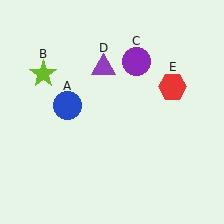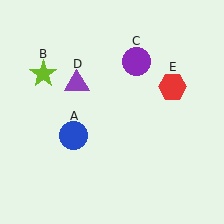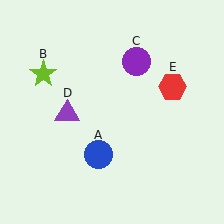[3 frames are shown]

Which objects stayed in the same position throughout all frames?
Lime star (object B) and purple circle (object C) and red hexagon (object E) remained stationary.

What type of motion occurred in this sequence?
The blue circle (object A), purple triangle (object D) rotated counterclockwise around the center of the scene.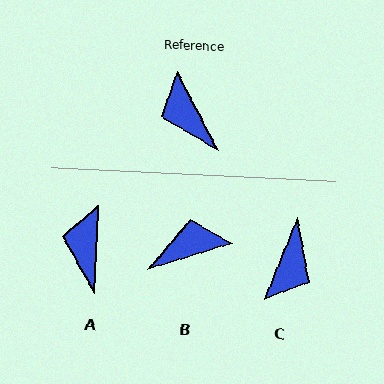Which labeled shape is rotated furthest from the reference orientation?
C, about 131 degrees away.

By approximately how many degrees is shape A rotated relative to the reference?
Approximately 30 degrees clockwise.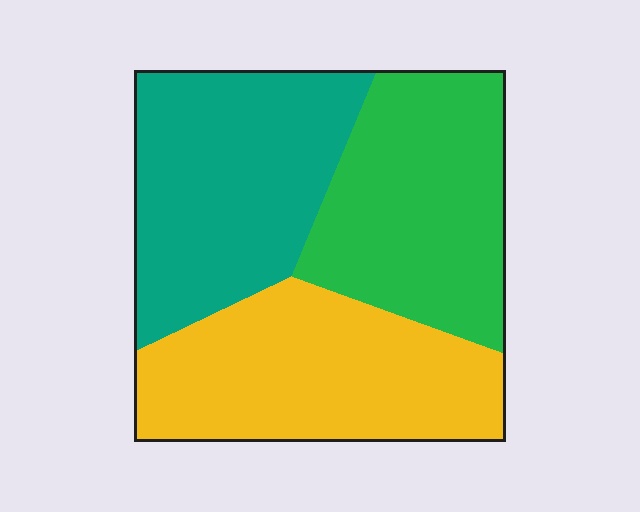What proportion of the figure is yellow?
Yellow takes up between a third and a half of the figure.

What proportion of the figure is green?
Green takes up about one third (1/3) of the figure.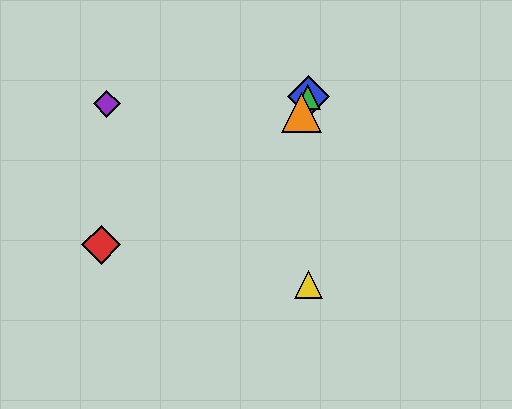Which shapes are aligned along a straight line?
The blue diamond, the green triangle, the orange triangle are aligned along a straight line.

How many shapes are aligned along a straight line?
3 shapes (the blue diamond, the green triangle, the orange triangle) are aligned along a straight line.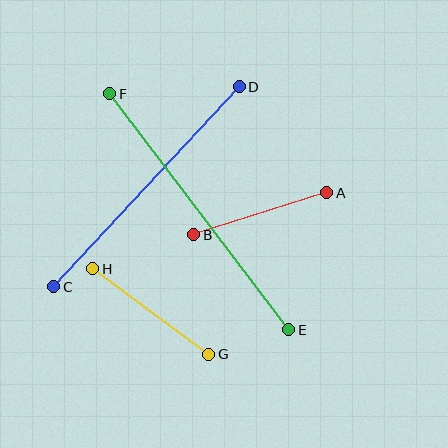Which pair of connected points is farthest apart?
Points E and F are farthest apart.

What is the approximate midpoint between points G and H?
The midpoint is at approximately (151, 312) pixels.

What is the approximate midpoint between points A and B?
The midpoint is at approximately (260, 214) pixels.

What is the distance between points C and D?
The distance is approximately 273 pixels.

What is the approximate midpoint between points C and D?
The midpoint is at approximately (146, 187) pixels.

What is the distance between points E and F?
The distance is approximately 296 pixels.